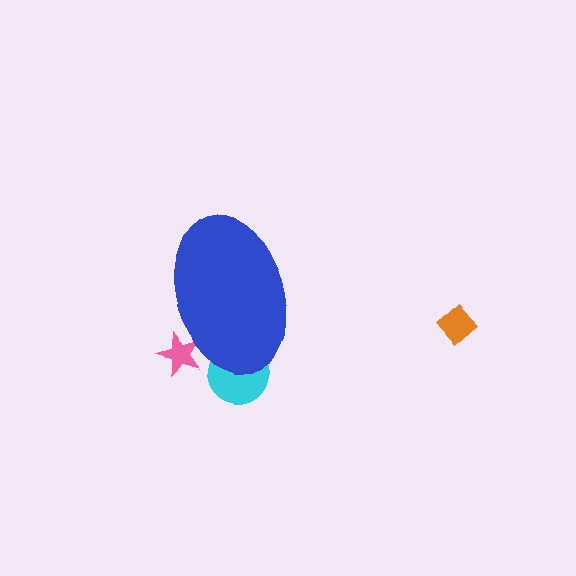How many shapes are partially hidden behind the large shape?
2 shapes are partially hidden.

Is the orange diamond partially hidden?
No, the orange diamond is fully visible.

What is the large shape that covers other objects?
A blue ellipse.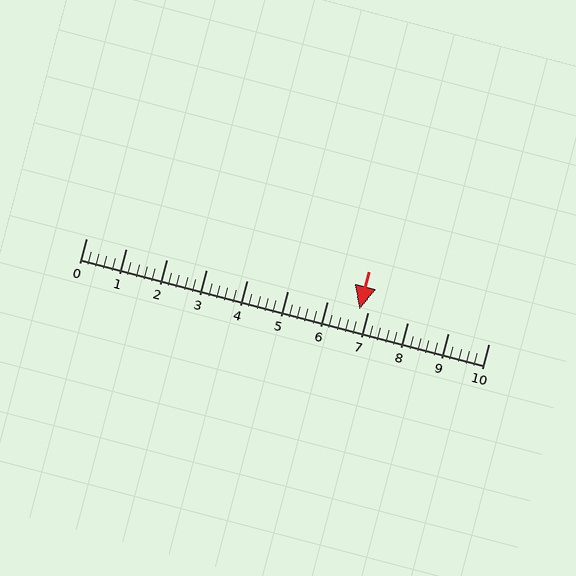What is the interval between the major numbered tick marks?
The major tick marks are spaced 1 units apart.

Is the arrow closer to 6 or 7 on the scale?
The arrow is closer to 7.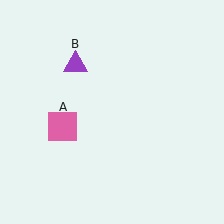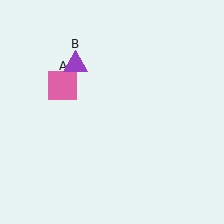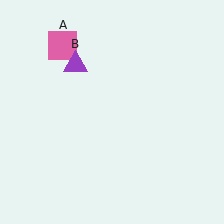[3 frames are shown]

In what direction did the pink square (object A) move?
The pink square (object A) moved up.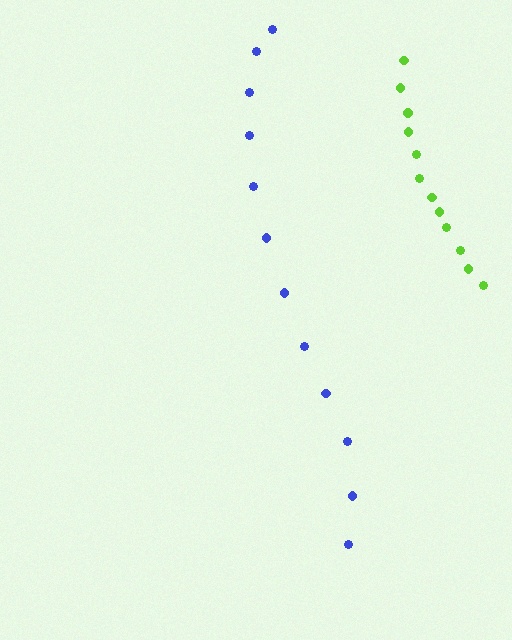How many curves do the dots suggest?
There are 2 distinct paths.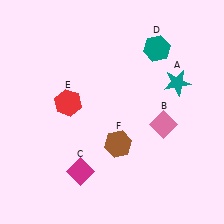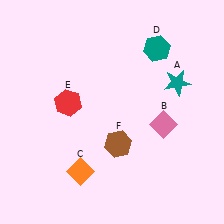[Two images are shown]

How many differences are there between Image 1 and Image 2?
There is 1 difference between the two images.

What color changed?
The diamond (C) changed from magenta in Image 1 to orange in Image 2.